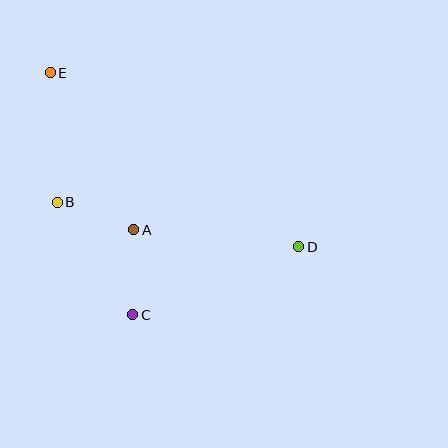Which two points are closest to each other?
Points A and B are closest to each other.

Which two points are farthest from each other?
Points D and E are farthest from each other.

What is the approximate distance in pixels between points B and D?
The distance between B and D is approximately 246 pixels.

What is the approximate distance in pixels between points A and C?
The distance between A and C is approximately 85 pixels.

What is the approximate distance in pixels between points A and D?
The distance between A and D is approximately 166 pixels.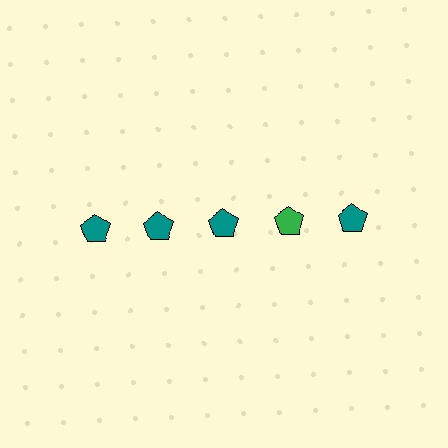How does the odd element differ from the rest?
It has a different color: green instead of teal.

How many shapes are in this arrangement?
There are 5 shapes arranged in a grid pattern.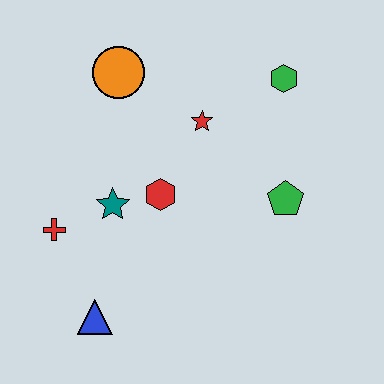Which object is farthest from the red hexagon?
The green hexagon is farthest from the red hexagon.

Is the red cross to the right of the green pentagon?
No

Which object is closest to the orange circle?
The red star is closest to the orange circle.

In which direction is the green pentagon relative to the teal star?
The green pentagon is to the right of the teal star.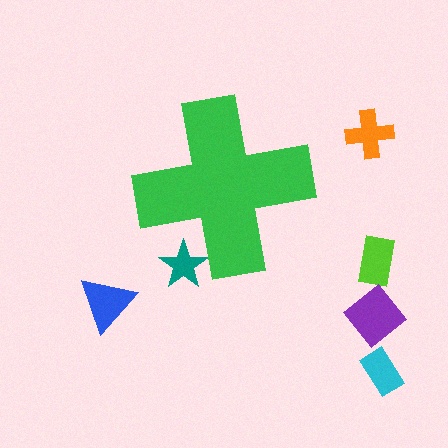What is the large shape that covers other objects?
A green cross.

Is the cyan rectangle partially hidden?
No, the cyan rectangle is fully visible.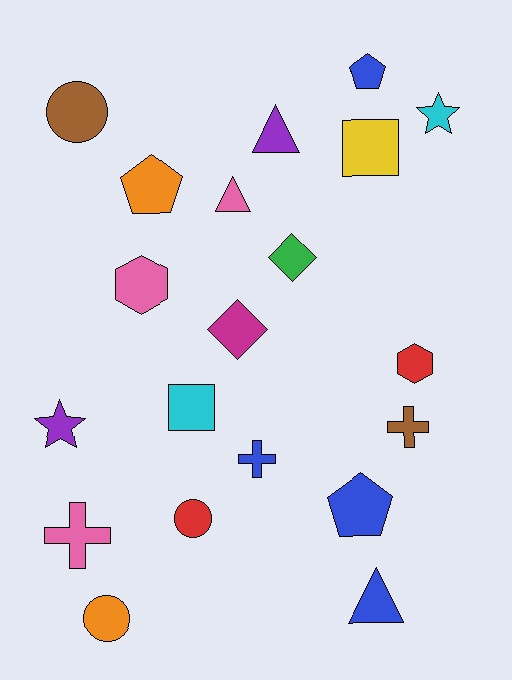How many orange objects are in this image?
There are 2 orange objects.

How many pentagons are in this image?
There are 3 pentagons.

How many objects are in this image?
There are 20 objects.